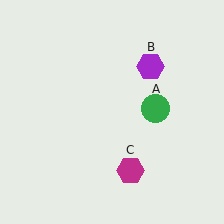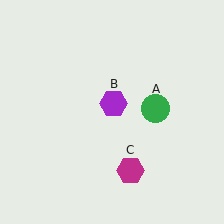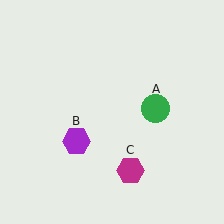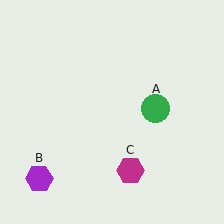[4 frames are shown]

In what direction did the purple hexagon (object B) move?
The purple hexagon (object B) moved down and to the left.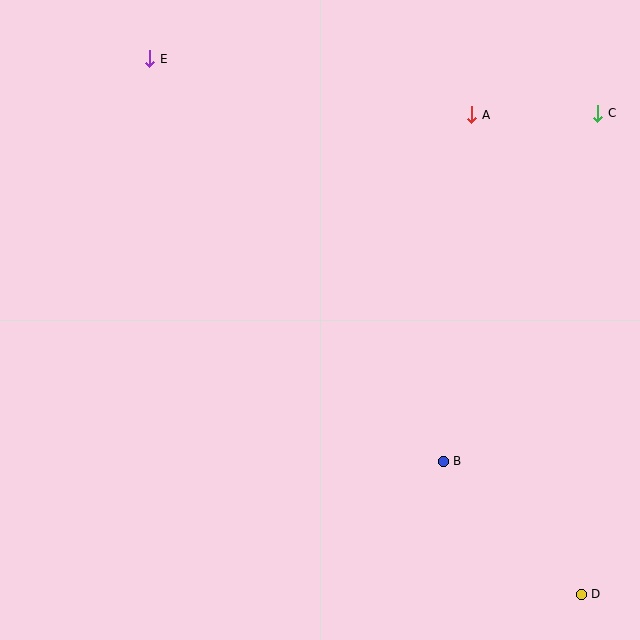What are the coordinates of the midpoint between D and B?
The midpoint between D and B is at (512, 528).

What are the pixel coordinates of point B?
Point B is at (443, 461).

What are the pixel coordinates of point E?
Point E is at (150, 59).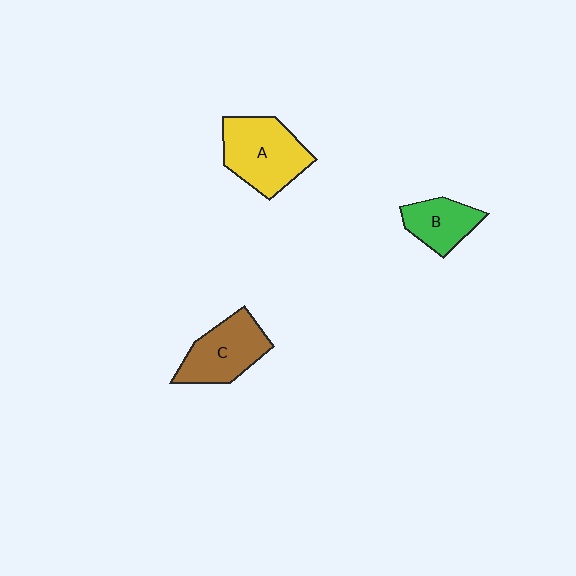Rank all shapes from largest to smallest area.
From largest to smallest: A (yellow), C (brown), B (green).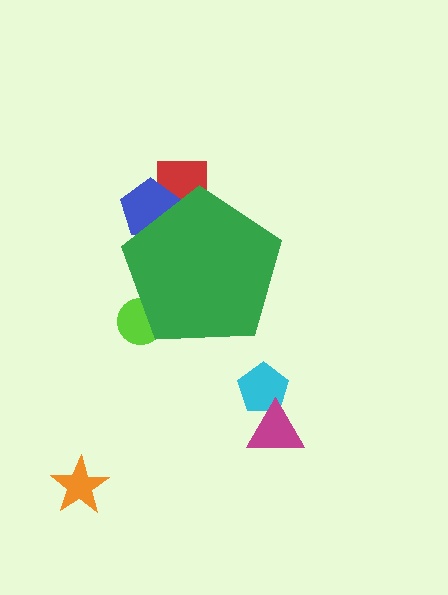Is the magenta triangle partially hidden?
No, the magenta triangle is fully visible.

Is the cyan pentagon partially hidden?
No, the cyan pentagon is fully visible.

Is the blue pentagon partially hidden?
Yes, the blue pentagon is partially hidden behind the green pentagon.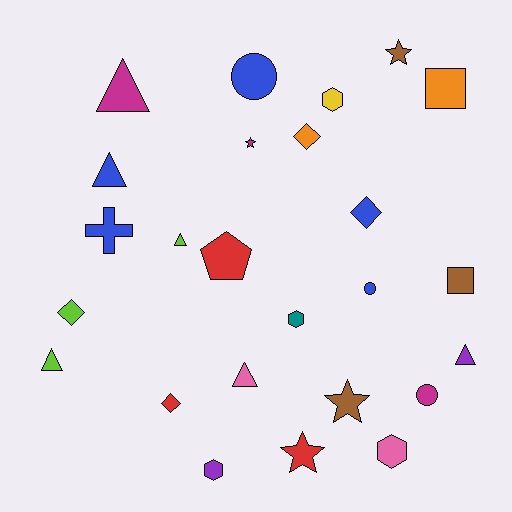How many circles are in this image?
There are 3 circles.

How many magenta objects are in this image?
There are 3 magenta objects.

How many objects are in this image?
There are 25 objects.